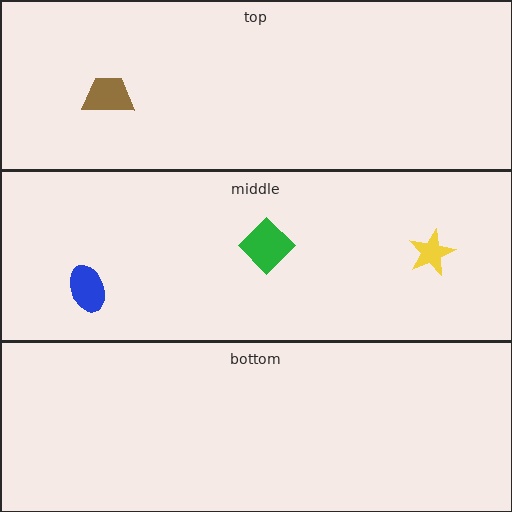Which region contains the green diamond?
The middle region.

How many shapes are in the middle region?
3.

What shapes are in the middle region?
The green diamond, the blue ellipse, the yellow star.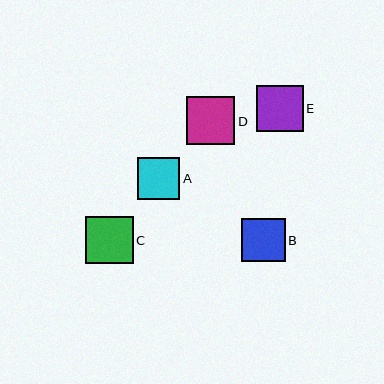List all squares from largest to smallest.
From largest to smallest: D, C, E, B, A.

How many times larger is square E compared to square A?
Square E is approximately 1.1 times the size of square A.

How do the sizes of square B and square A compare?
Square B and square A are approximately the same size.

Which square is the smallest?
Square A is the smallest with a size of approximately 42 pixels.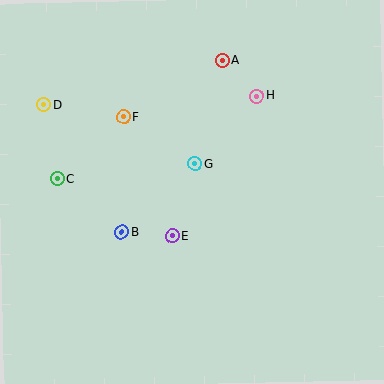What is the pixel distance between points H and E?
The distance between H and E is 164 pixels.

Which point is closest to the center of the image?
Point G at (195, 164) is closest to the center.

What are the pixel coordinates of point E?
Point E is at (172, 236).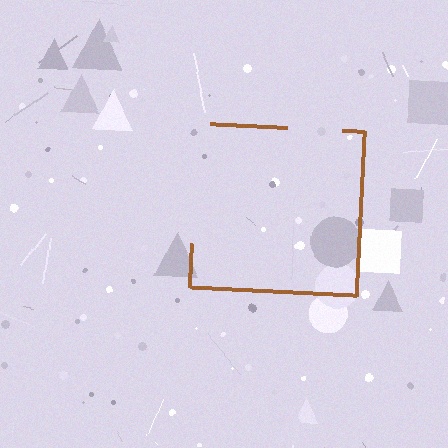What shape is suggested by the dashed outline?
The dashed outline suggests a square.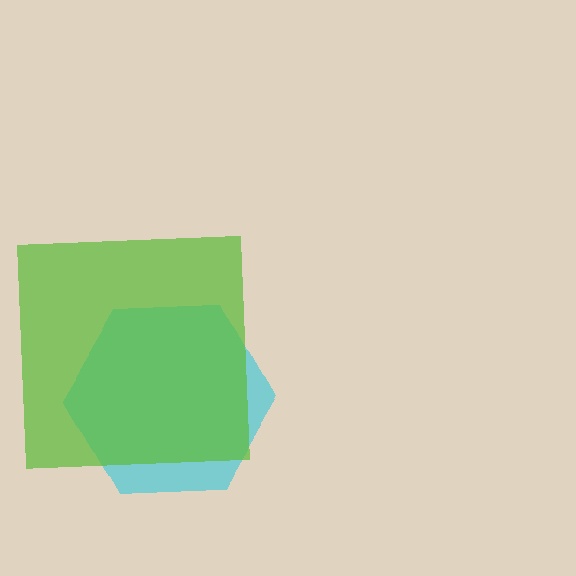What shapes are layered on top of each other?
The layered shapes are: a cyan hexagon, a lime square.